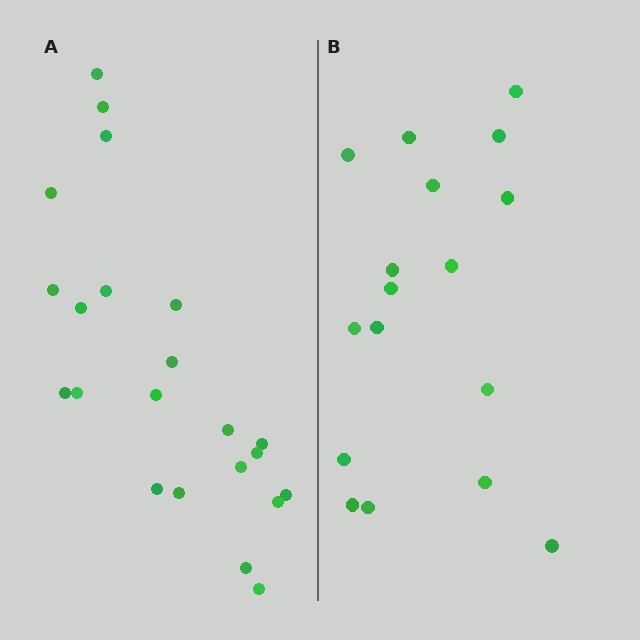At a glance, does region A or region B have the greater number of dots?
Region A (the left region) has more dots.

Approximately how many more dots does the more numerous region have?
Region A has about 5 more dots than region B.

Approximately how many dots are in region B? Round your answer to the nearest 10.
About 20 dots. (The exact count is 17, which rounds to 20.)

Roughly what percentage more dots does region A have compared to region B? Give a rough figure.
About 30% more.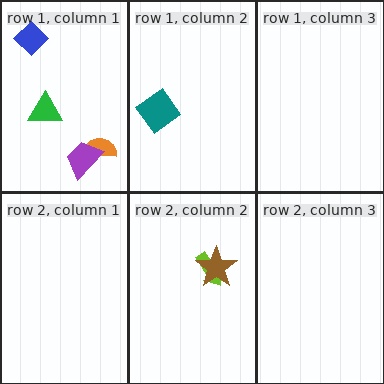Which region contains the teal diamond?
The row 1, column 2 region.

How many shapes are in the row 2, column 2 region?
2.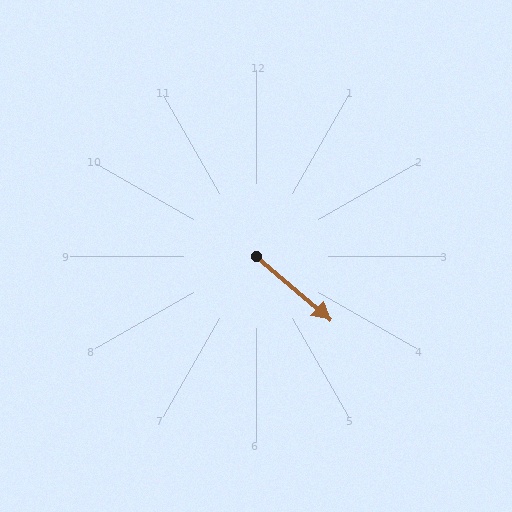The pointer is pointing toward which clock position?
Roughly 4 o'clock.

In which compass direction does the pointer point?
Southeast.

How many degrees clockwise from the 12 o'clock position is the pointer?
Approximately 131 degrees.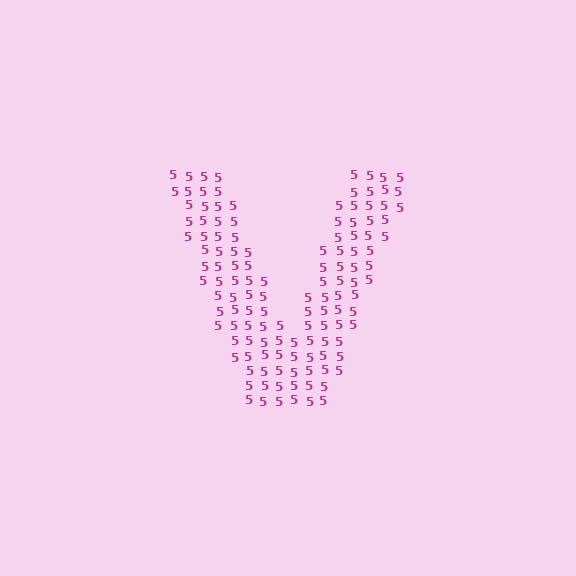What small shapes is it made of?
It is made of small digit 5's.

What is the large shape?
The large shape is the letter V.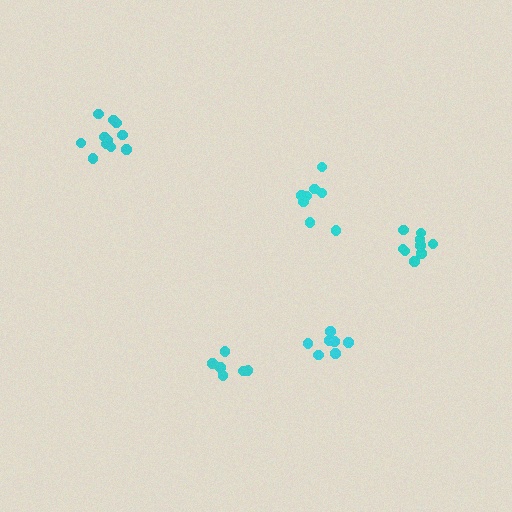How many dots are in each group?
Group 1: 9 dots, Group 2: 11 dots, Group 3: 7 dots, Group 4: 8 dots, Group 5: 6 dots (41 total).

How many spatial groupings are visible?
There are 5 spatial groupings.